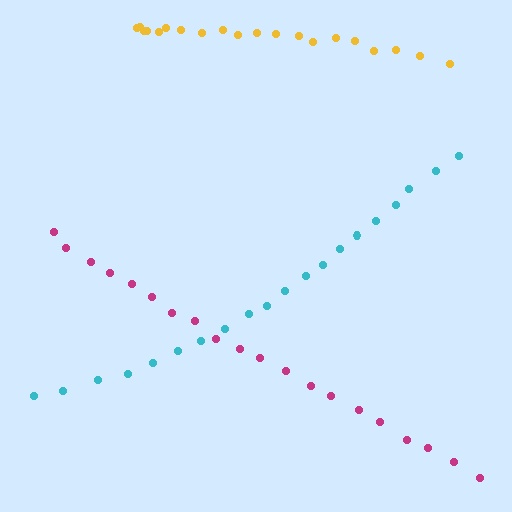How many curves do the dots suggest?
There are 3 distinct paths.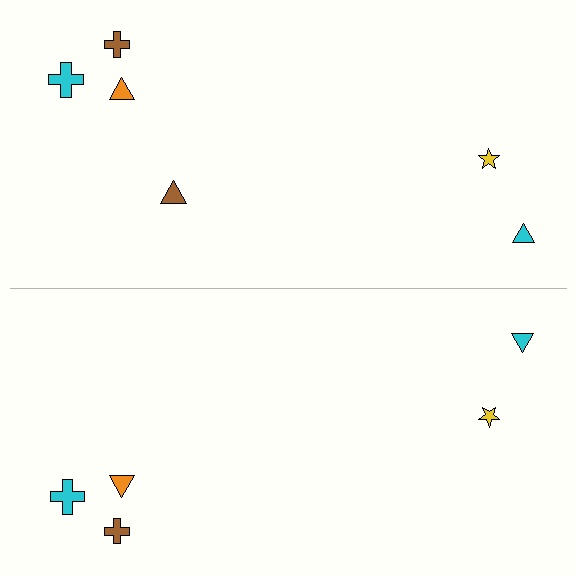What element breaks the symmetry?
A brown triangle is missing from the bottom side.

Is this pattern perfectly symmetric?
No, the pattern is not perfectly symmetric. A brown triangle is missing from the bottom side.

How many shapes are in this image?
There are 11 shapes in this image.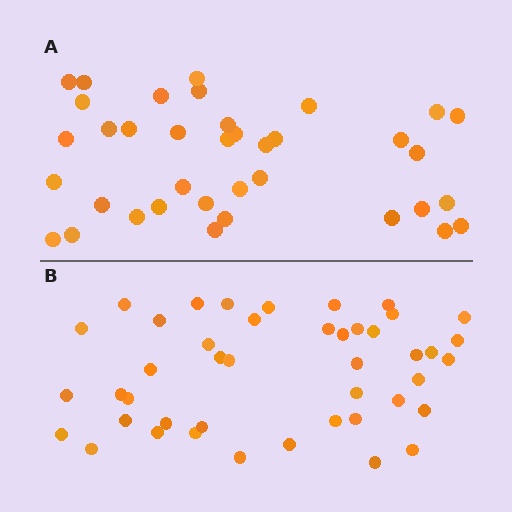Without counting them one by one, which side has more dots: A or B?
Region B (the bottom region) has more dots.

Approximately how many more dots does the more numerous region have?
Region B has roughly 8 or so more dots than region A.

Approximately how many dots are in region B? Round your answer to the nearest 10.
About 40 dots. (The exact count is 44, which rounds to 40.)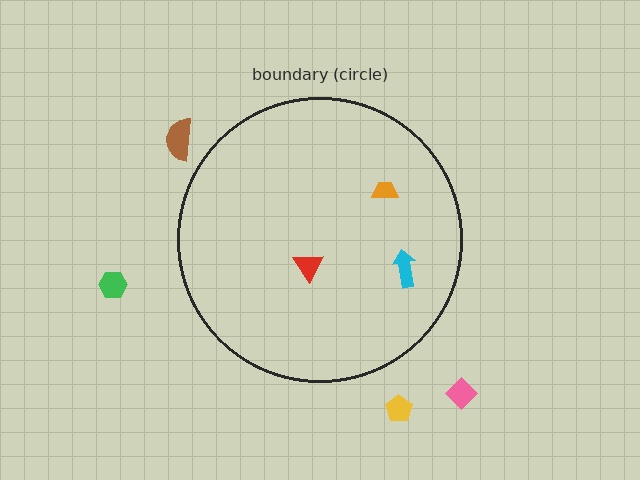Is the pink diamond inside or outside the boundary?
Outside.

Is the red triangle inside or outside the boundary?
Inside.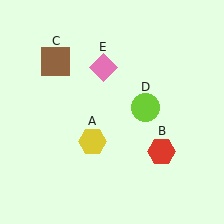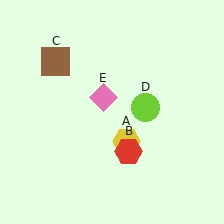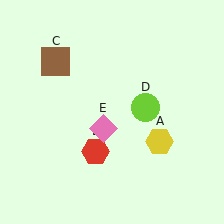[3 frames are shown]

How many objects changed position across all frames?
3 objects changed position: yellow hexagon (object A), red hexagon (object B), pink diamond (object E).